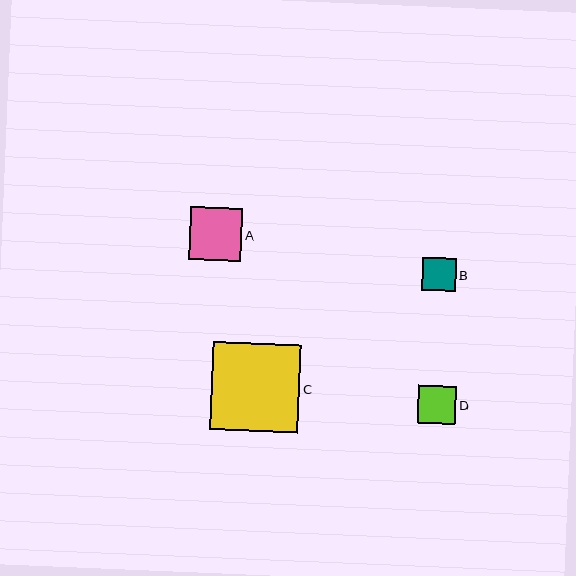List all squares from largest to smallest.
From largest to smallest: C, A, D, B.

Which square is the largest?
Square C is the largest with a size of approximately 88 pixels.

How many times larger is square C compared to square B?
Square C is approximately 2.7 times the size of square B.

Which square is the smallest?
Square B is the smallest with a size of approximately 33 pixels.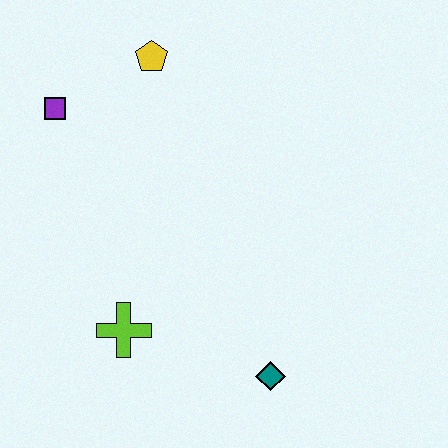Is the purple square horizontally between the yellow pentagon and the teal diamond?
No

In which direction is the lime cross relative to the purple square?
The lime cross is below the purple square.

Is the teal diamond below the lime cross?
Yes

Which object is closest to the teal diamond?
The lime cross is closest to the teal diamond.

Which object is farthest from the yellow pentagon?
The teal diamond is farthest from the yellow pentagon.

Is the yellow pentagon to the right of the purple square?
Yes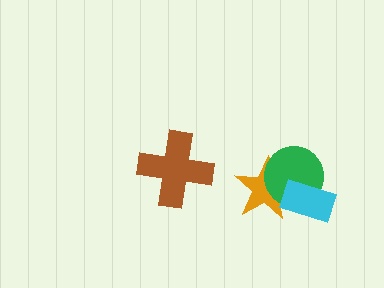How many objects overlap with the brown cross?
0 objects overlap with the brown cross.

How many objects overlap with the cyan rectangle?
2 objects overlap with the cyan rectangle.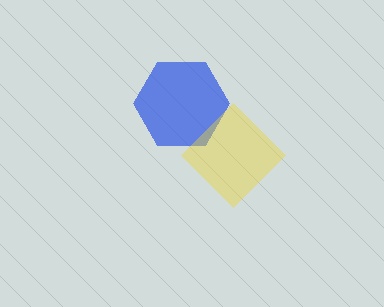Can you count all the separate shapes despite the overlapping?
Yes, there are 2 separate shapes.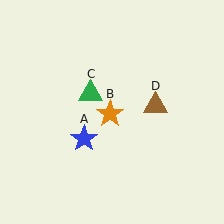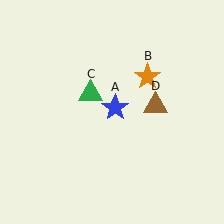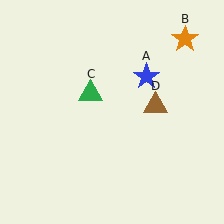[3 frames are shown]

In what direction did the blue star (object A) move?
The blue star (object A) moved up and to the right.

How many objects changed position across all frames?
2 objects changed position: blue star (object A), orange star (object B).